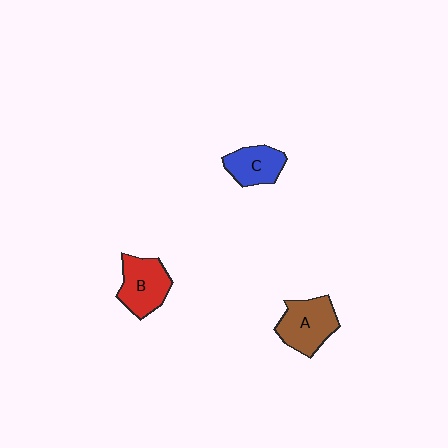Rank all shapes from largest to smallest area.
From largest to smallest: A (brown), B (red), C (blue).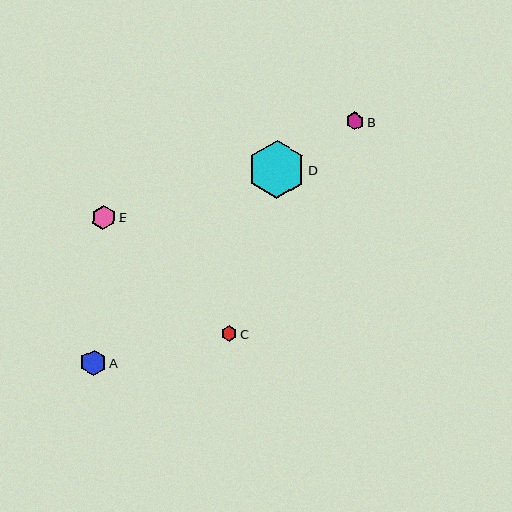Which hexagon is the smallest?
Hexagon C is the smallest with a size of approximately 16 pixels.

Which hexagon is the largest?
Hexagon D is the largest with a size of approximately 58 pixels.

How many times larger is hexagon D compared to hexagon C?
Hexagon D is approximately 3.7 times the size of hexagon C.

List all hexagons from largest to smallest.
From largest to smallest: D, A, E, B, C.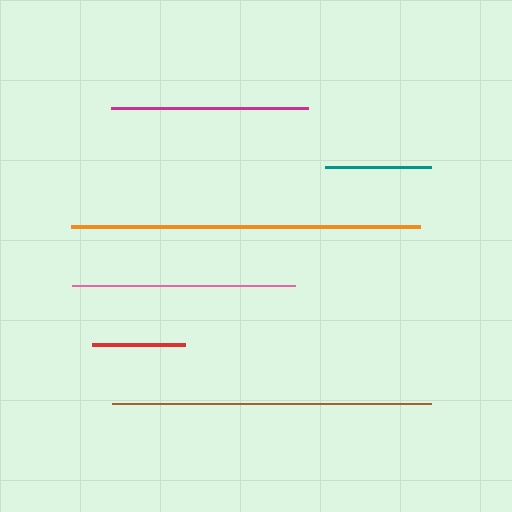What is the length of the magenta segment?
The magenta segment is approximately 197 pixels long.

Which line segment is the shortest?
The red line is the shortest at approximately 93 pixels.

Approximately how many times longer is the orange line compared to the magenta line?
The orange line is approximately 1.8 times the length of the magenta line.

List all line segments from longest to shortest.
From longest to shortest: orange, brown, pink, magenta, teal, red.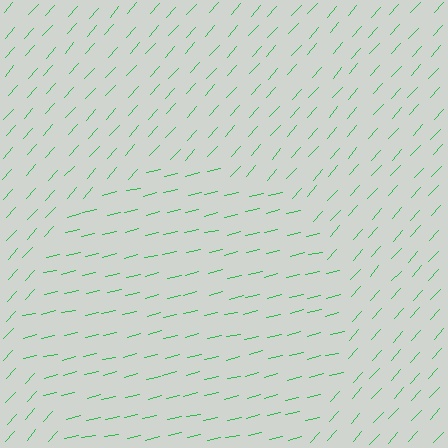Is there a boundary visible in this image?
Yes, there is a texture boundary formed by a change in line orientation.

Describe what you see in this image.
The image is filled with small green line segments. A circle region in the image has lines oriented differently from the surrounding lines, creating a visible texture boundary.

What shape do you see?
I see a circle.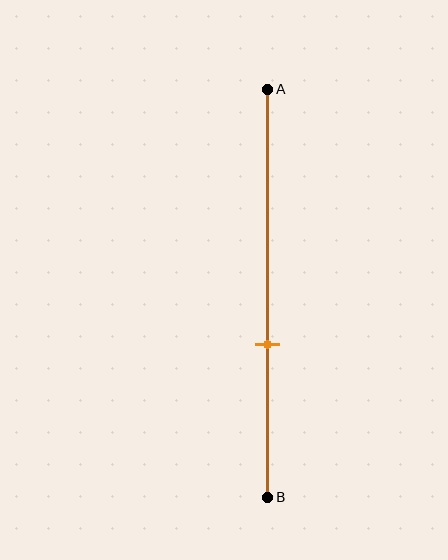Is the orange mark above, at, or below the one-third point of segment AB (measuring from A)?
The orange mark is below the one-third point of segment AB.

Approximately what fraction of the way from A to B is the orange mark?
The orange mark is approximately 60% of the way from A to B.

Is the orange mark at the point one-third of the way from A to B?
No, the mark is at about 60% from A, not at the 33% one-third point.